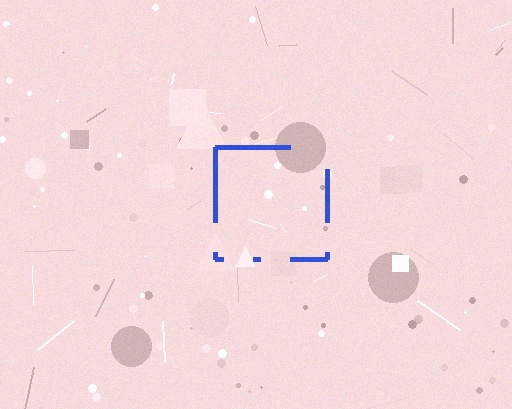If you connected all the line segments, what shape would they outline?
They would outline a square.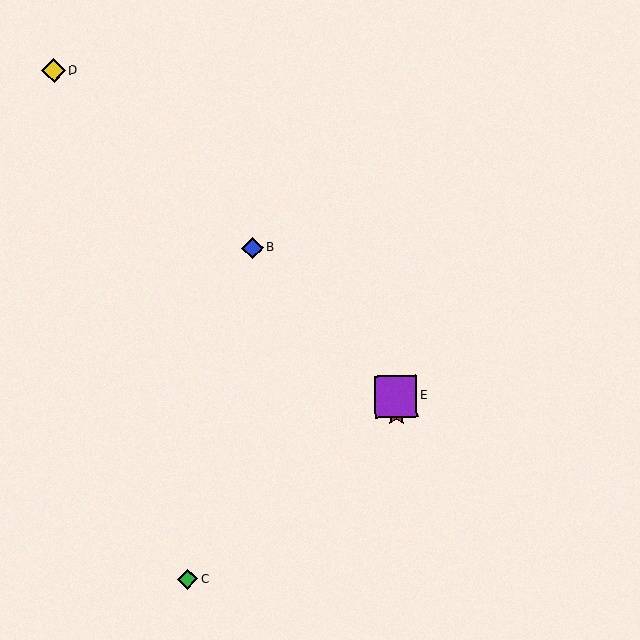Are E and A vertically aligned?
Yes, both are at x≈396.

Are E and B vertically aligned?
No, E is at x≈396 and B is at x≈253.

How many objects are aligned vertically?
2 objects (A, E) are aligned vertically.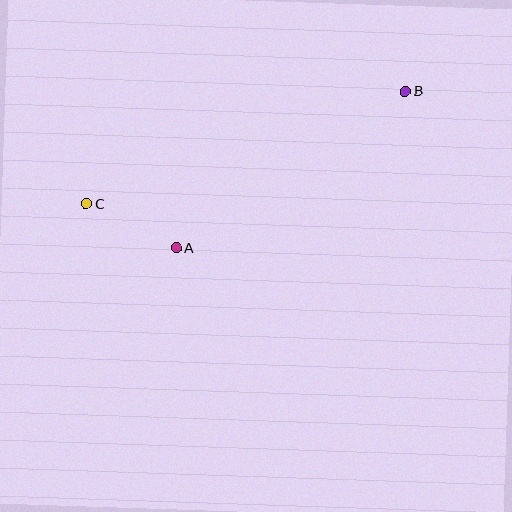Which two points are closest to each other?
Points A and C are closest to each other.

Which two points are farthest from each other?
Points B and C are farthest from each other.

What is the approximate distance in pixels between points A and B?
The distance between A and B is approximately 277 pixels.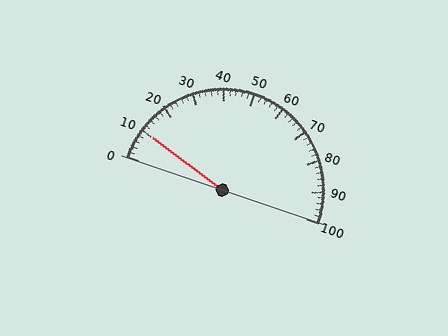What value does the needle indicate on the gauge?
The needle indicates approximately 10.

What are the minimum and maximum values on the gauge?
The gauge ranges from 0 to 100.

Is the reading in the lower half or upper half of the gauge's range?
The reading is in the lower half of the range (0 to 100).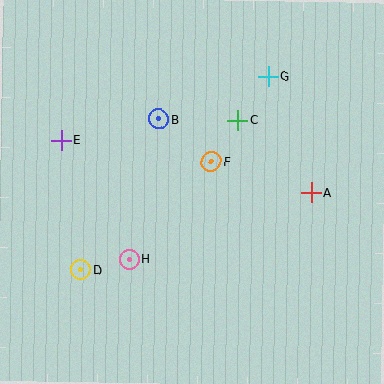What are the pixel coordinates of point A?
Point A is at (311, 193).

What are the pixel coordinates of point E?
Point E is at (61, 140).